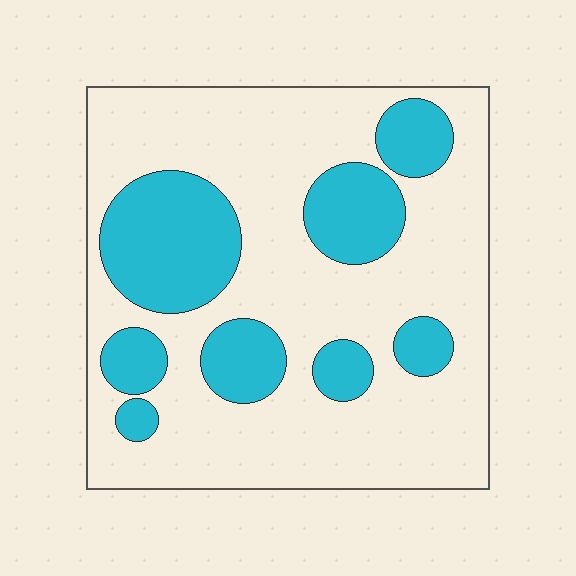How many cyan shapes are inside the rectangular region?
8.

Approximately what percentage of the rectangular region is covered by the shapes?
Approximately 30%.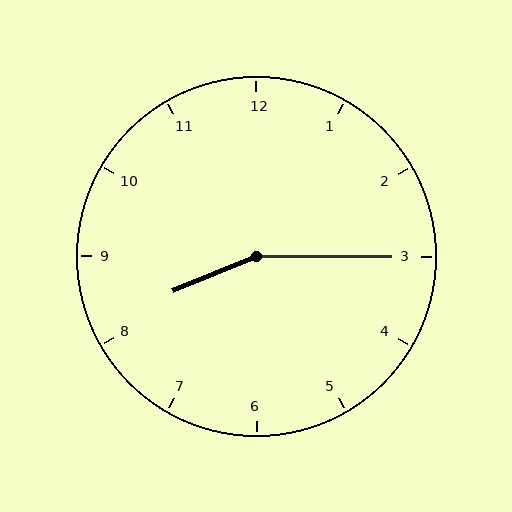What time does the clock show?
8:15.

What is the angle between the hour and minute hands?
Approximately 158 degrees.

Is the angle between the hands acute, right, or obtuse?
It is obtuse.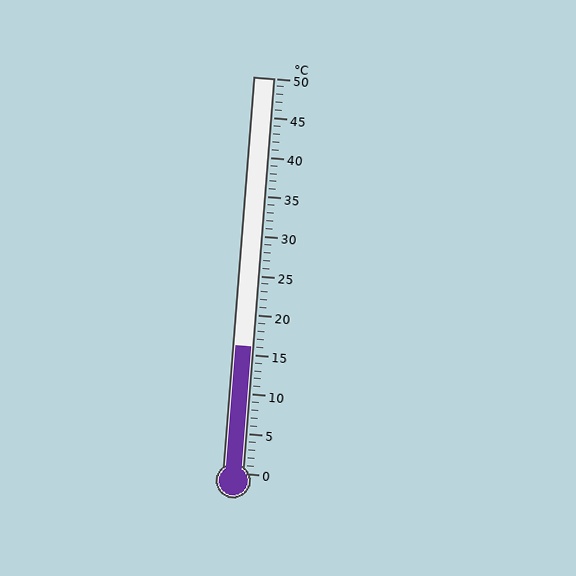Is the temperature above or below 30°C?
The temperature is below 30°C.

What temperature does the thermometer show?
The thermometer shows approximately 16°C.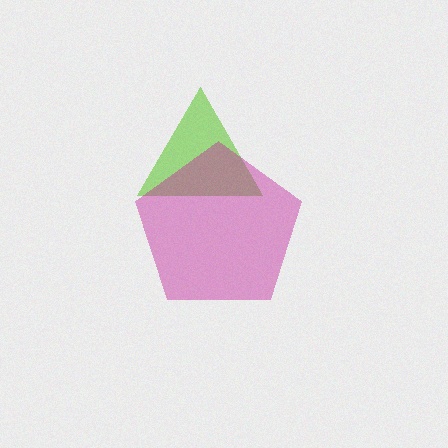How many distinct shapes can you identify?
There are 2 distinct shapes: a lime triangle, a magenta pentagon.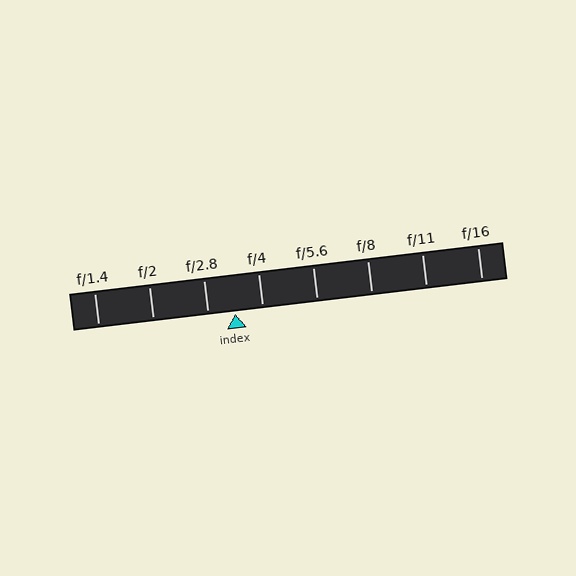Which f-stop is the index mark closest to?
The index mark is closest to f/2.8.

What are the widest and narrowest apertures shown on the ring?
The widest aperture shown is f/1.4 and the narrowest is f/16.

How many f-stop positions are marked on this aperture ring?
There are 8 f-stop positions marked.